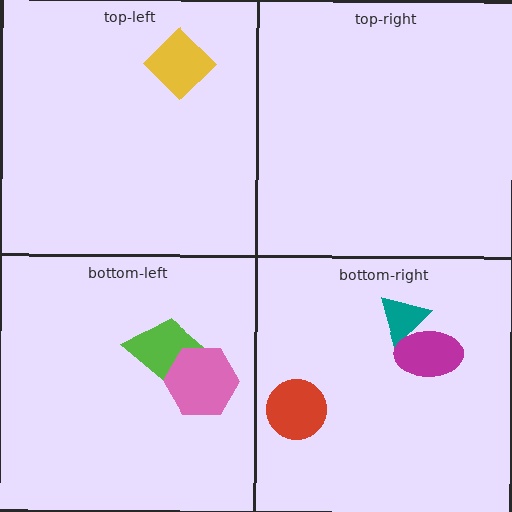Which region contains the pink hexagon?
The bottom-left region.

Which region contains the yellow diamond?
The top-left region.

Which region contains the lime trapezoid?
The bottom-left region.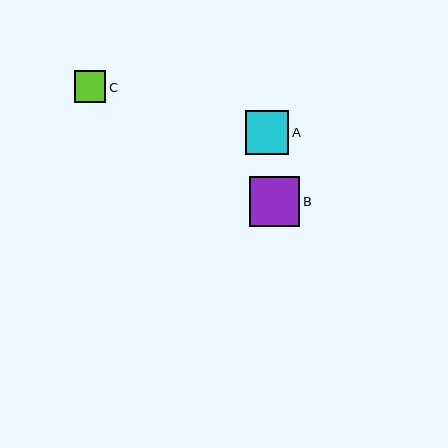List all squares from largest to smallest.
From largest to smallest: B, A, C.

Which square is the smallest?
Square C is the smallest with a size of approximately 32 pixels.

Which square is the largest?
Square B is the largest with a size of approximately 50 pixels.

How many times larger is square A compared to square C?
Square A is approximately 1.4 times the size of square C.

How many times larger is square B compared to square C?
Square B is approximately 1.6 times the size of square C.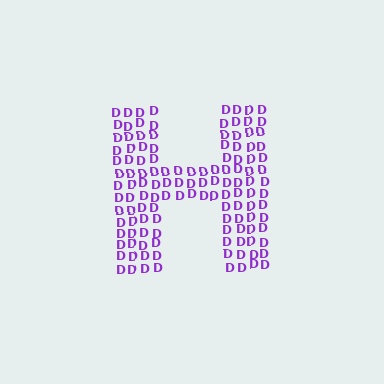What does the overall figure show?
The overall figure shows the letter H.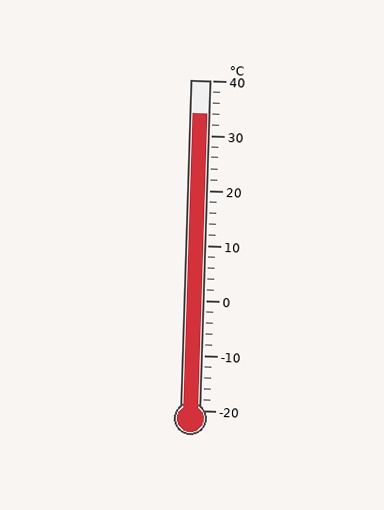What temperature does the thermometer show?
The thermometer shows approximately 34°C.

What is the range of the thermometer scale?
The thermometer scale ranges from -20°C to 40°C.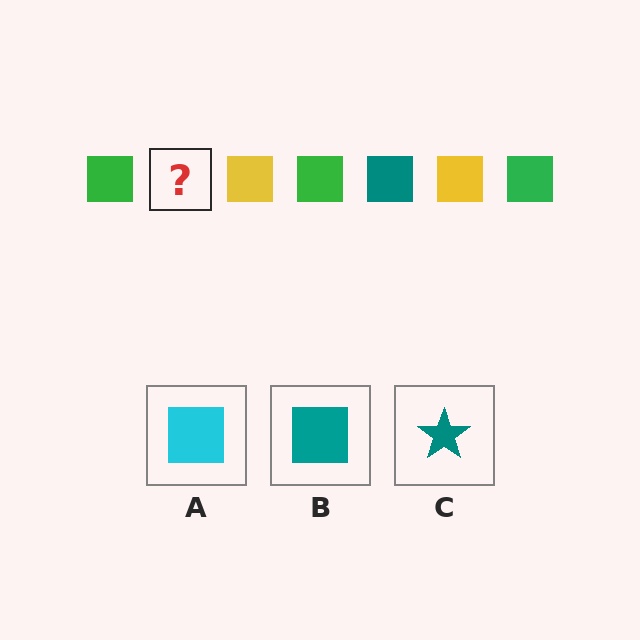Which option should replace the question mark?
Option B.